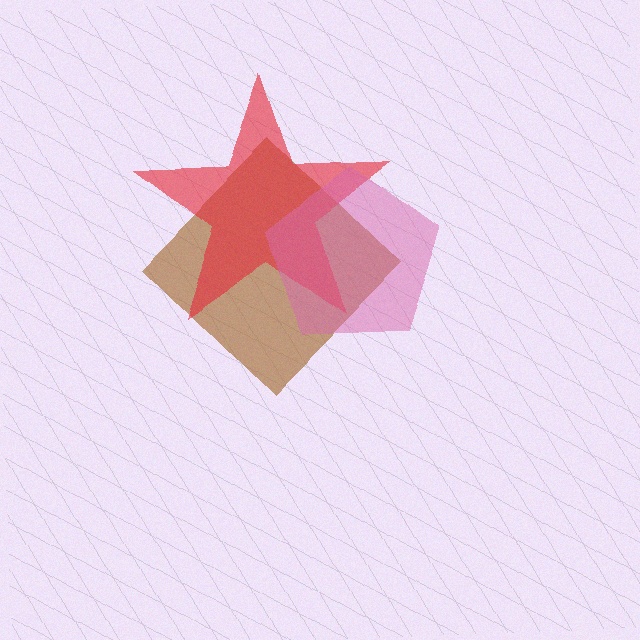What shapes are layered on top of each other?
The layered shapes are: a brown diamond, a red star, a pink pentagon.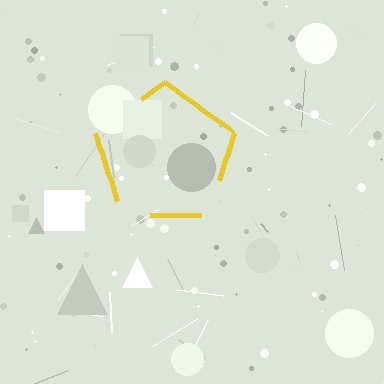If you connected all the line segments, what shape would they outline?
They would outline a pentagon.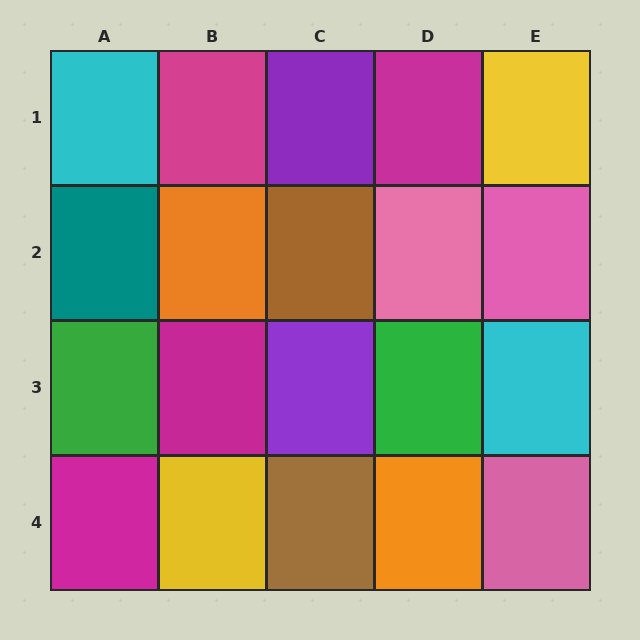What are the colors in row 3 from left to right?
Green, magenta, purple, green, cyan.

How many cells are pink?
3 cells are pink.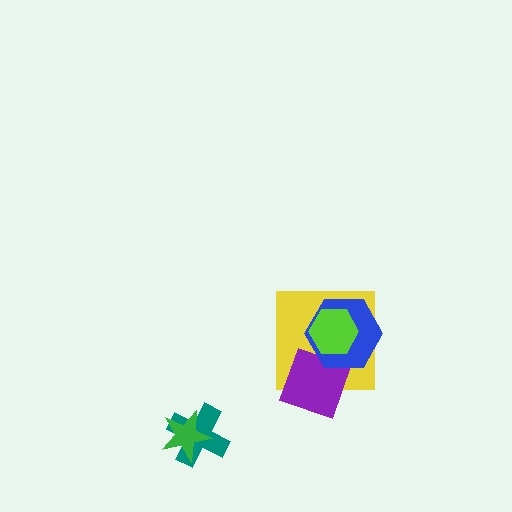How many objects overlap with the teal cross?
1 object overlaps with the teal cross.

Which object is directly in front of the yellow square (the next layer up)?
The purple diamond is directly in front of the yellow square.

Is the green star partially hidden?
No, no other shape covers it.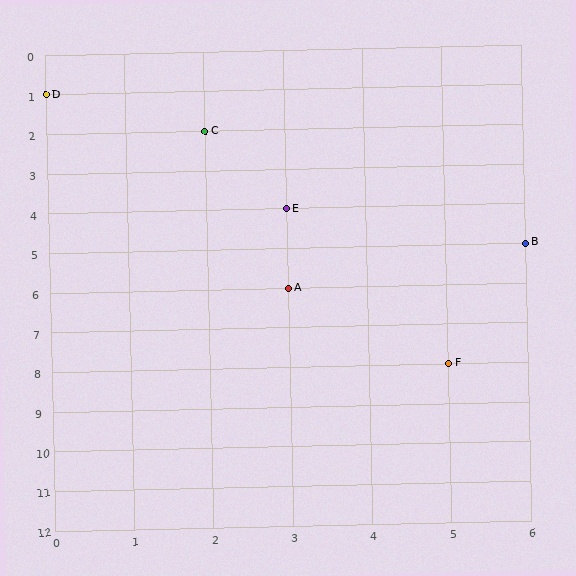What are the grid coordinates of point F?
Point F is at grid coordinates (5, 8).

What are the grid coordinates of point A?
Point A is at grid coordinates (3, 6).